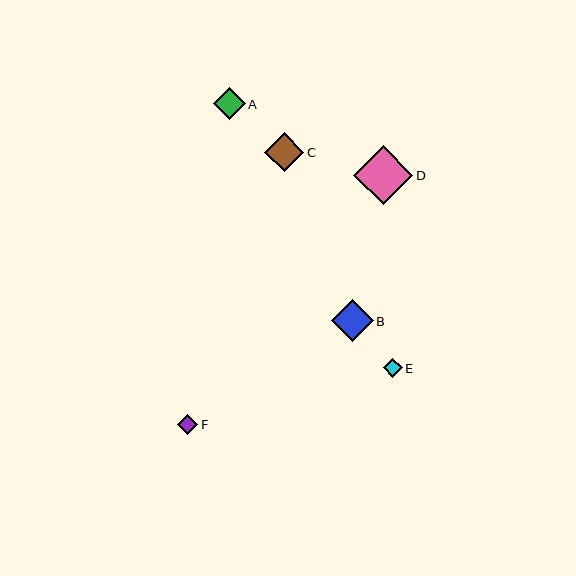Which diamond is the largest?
Diamond D is the largest with a size of approximately 59 pixels.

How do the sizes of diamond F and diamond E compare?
Diamond F and diamond E are approximately the same size.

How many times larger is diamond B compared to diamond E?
Diamond B is approximately 2.2 times the size of diamond E.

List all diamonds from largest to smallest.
From largest to smallest: D, B, C, A, F, E.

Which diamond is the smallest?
Diamond E is the smallest with a size of approximately 19 pixels.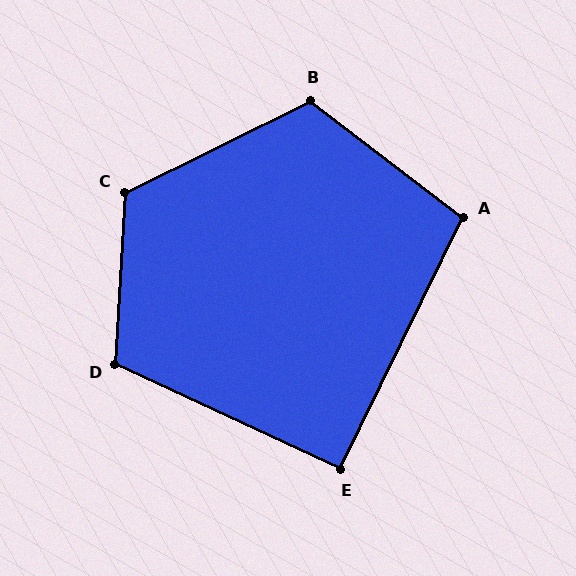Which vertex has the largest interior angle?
C, at approximately 120 degrees.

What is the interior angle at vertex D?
Approximately 112 degrees (obtuse).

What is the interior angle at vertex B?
Approximately 116 degrees (obtuse).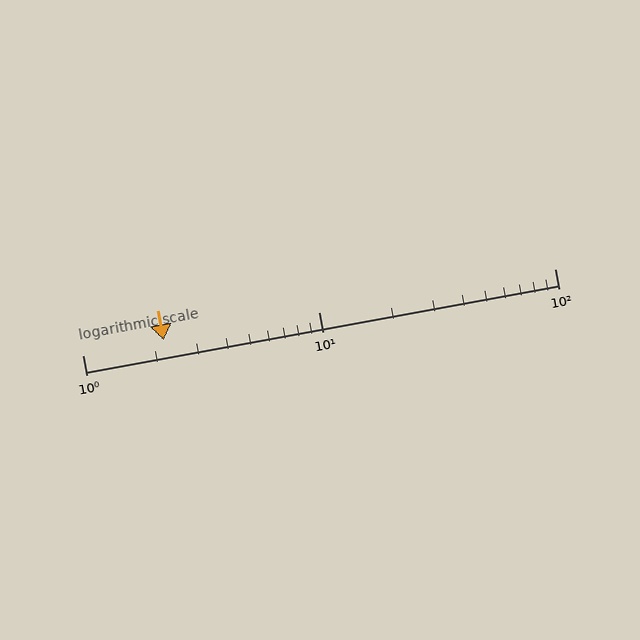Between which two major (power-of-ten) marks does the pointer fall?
The pointer is between 1 and 10.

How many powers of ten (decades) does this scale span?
The scale spans 2 decades, from 1 to 100.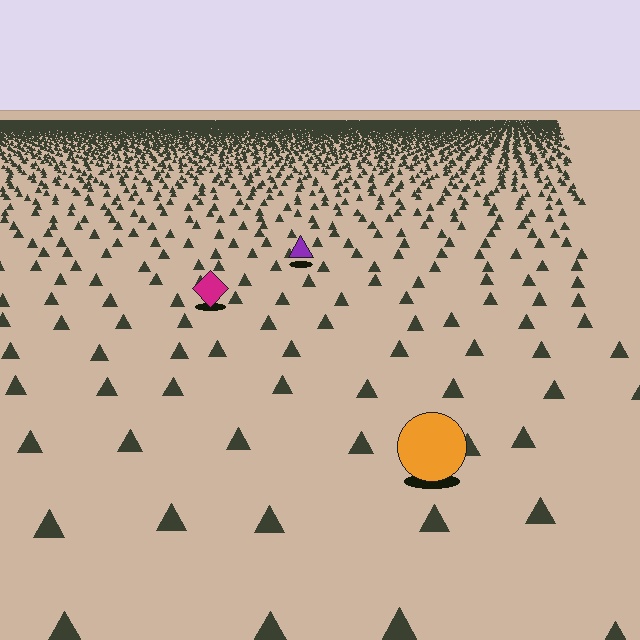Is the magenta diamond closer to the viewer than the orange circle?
No. The orange circle is closer — you can tell from the texture gradient: the ground texture is coarser near it.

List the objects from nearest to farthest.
From nearest to farthest: the orange circle, the magenta diamond, the purple triangle.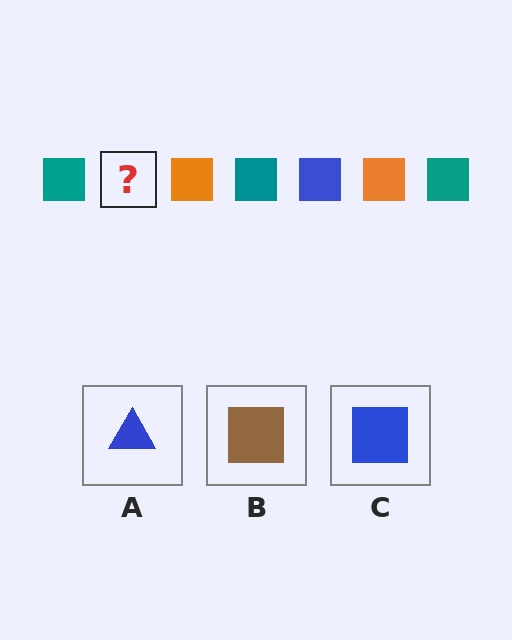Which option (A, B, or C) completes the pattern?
C.